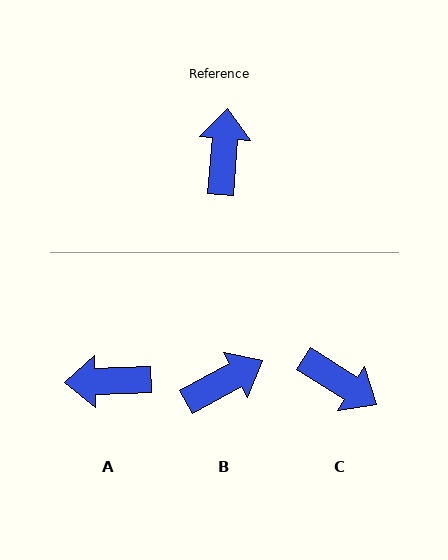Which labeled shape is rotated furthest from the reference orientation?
C, about 118 degrees away.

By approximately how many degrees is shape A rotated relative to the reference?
Approximately 96 degrees counter-clockwise.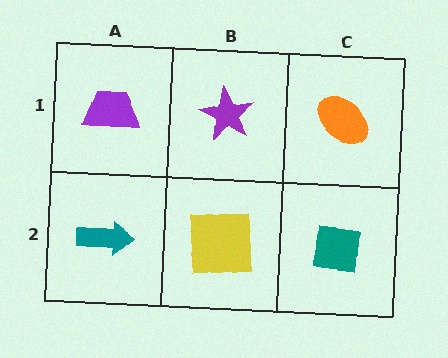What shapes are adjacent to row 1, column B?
A yellow square (row 2, column B), a purple trapezoid (row 1, column A), an orange ellipse (row 1, column C).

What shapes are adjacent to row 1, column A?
A teal arrow (row 2, column A), a purple star (row 1, column B).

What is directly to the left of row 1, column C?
A purple star.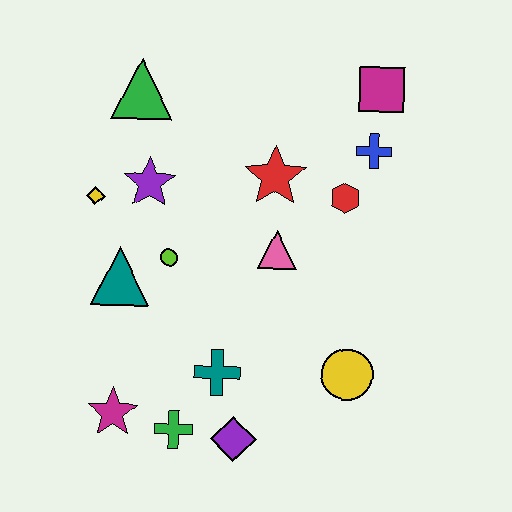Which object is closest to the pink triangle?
The red star is closest to the pink triangle.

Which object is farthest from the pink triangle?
The magenta star is farthest from the pink triangle.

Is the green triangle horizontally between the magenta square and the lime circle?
No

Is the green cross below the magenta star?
Yes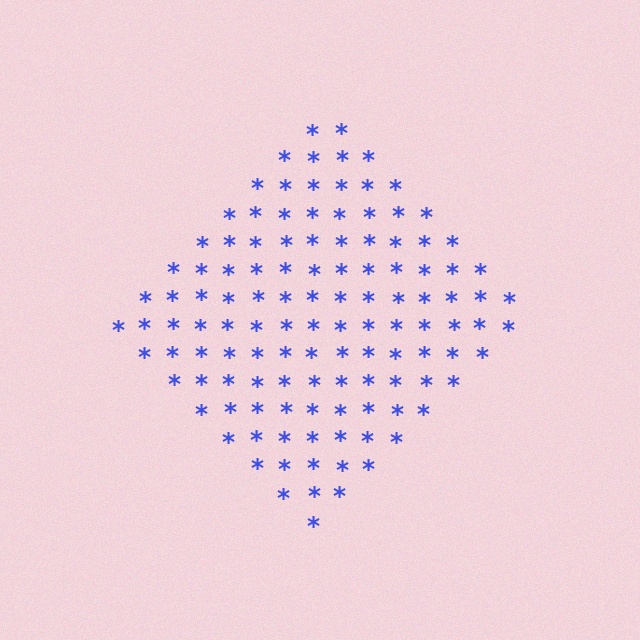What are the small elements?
The small elements are asterisks.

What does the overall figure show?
The overall figure shows a diamond.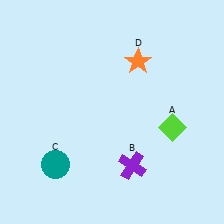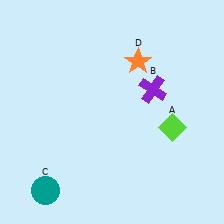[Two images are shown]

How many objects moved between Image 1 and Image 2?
2 objects moved between the two images.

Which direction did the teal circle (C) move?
The teal circle (C) moved down.